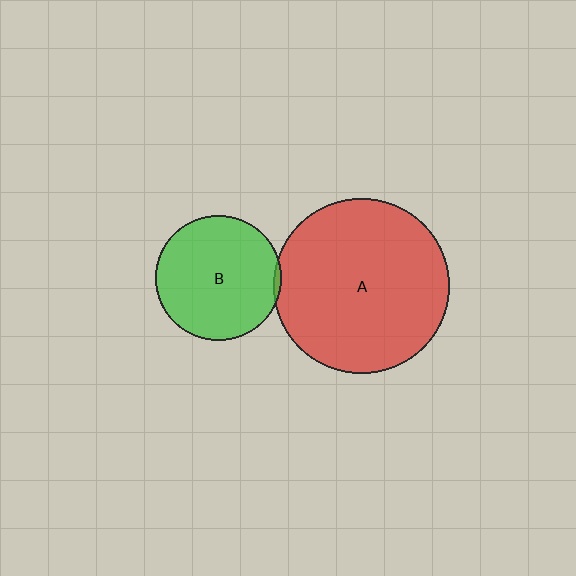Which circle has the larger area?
Circle A (red).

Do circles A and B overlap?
Yes.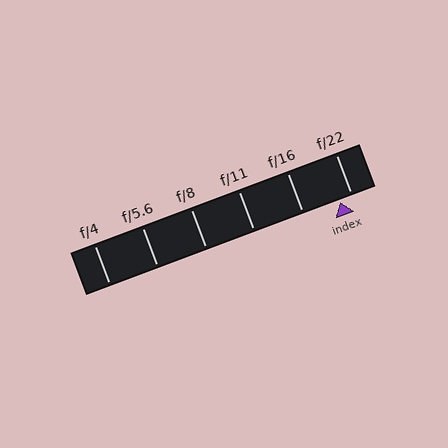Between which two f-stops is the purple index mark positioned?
The index mark is between f/16 and f/22.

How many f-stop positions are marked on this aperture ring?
There are 6 f-stop positions marked.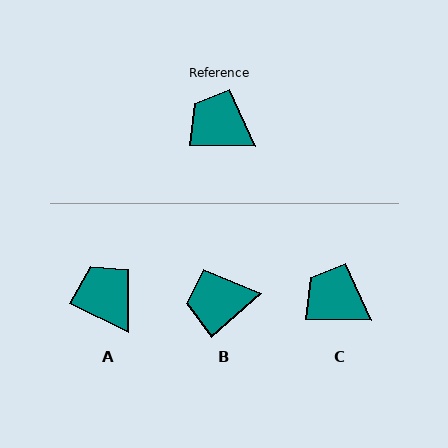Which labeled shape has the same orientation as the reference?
C.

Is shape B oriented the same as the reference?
No, it is off by about 43 degrees.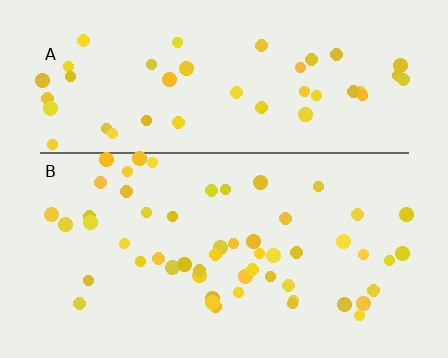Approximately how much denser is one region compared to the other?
Approximately 1.2× — region B over region A.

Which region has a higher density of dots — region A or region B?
B (the bottom).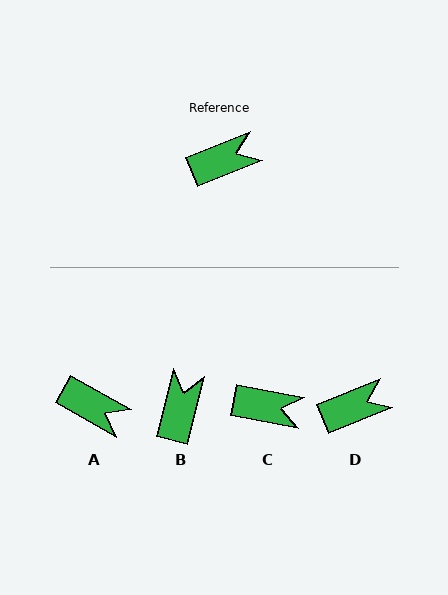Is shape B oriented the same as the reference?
No, it is off by about 54 degrees.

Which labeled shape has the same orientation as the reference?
D.